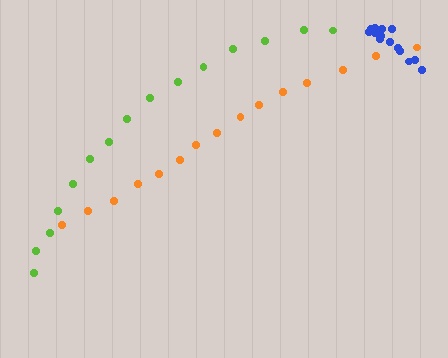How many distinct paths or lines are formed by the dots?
There are 3 distinct paths.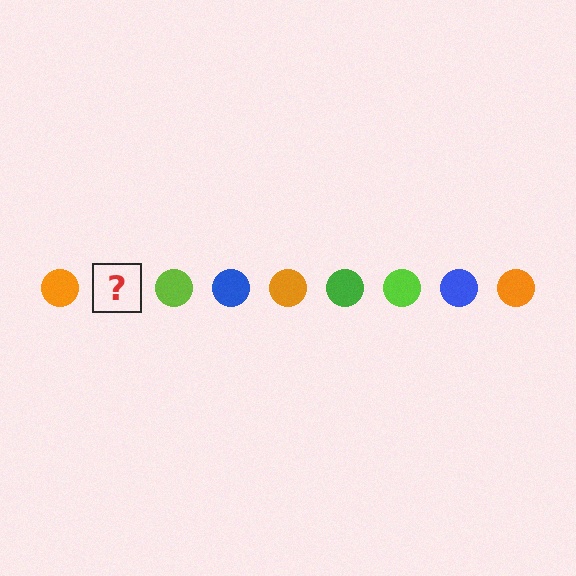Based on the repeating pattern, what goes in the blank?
The blank should be a green circle.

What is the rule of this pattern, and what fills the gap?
The rule is that the pattern cycles through orange, green, lime, blue circles. The gap should be filled with a green circle.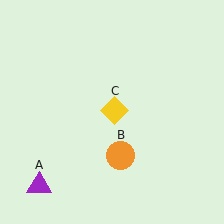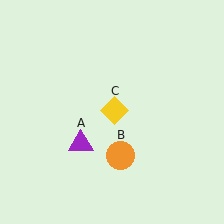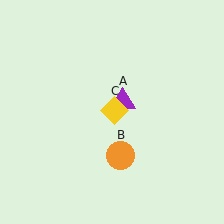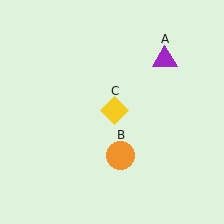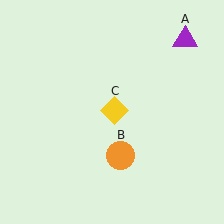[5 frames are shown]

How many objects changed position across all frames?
1 object changed position: purple triangle (object A).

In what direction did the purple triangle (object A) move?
The purple triangle (object A) moved up and to the right.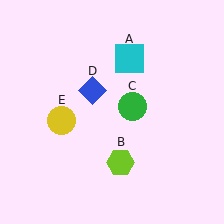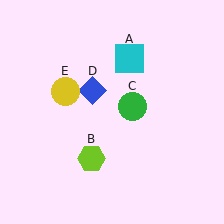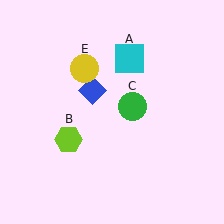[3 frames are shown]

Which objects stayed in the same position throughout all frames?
Cyan square (object A) and green circle (object C) and blue diamond (object D) remained stationary.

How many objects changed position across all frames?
2 objects changed position: lime hexagon (object B), yellow circle (object E).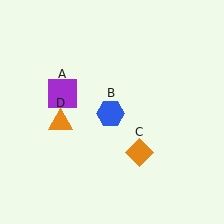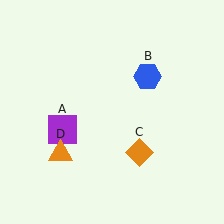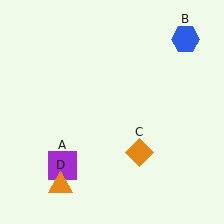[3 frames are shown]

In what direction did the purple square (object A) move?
The purple square (object A) moved down.